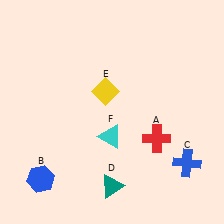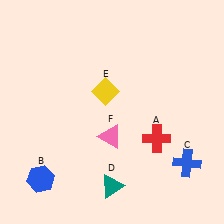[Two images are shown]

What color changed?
The triangle (F) changed from cyan in Image 1 to pink in Image 2.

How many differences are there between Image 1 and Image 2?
There is 1 difference between the two images.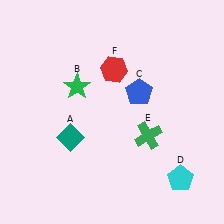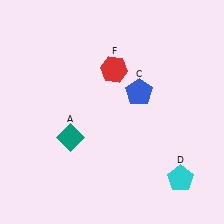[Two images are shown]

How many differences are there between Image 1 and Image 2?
There are 2 differences between the two images.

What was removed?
The green cross (E), the green star (B) were removed in Image 2.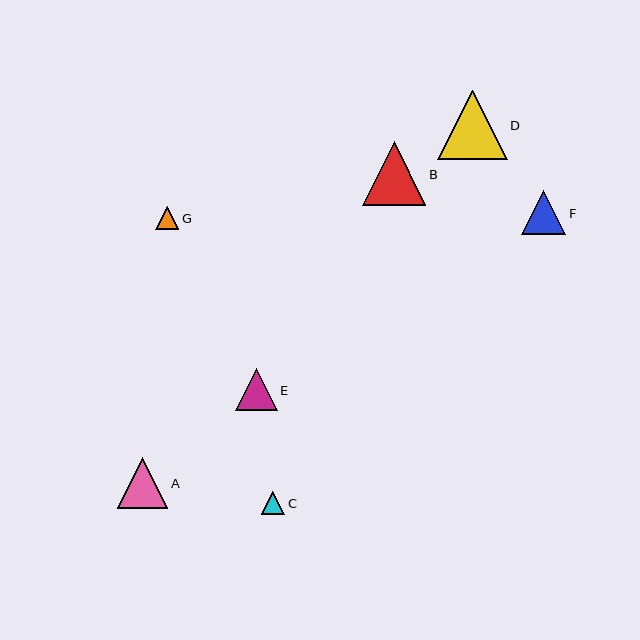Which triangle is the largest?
Triangle D is the largest with a size of approximately 69 pixels.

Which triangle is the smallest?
Triangle G is the smallest with a size of approximately 23 pixels.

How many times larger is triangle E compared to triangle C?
Triangle E is approximately 1.8 times the size of triangle C.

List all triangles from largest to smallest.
From largest to smallest: D, B, A, F, E, C, G.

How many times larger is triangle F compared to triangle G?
Triangle F is approximately 1.9 times the size of triangle G.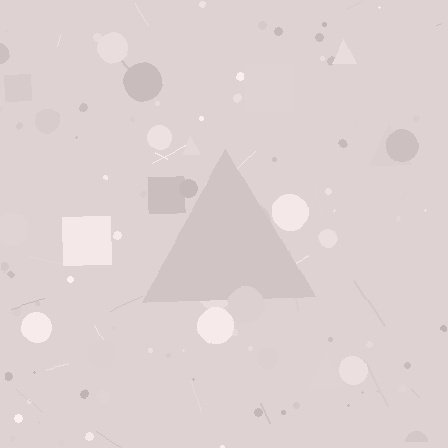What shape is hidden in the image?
A triangle is hidden in the image.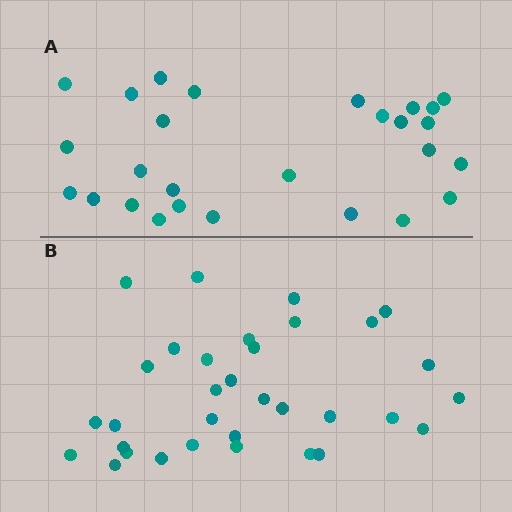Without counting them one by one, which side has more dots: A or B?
Region B (the bottom region) has more dots.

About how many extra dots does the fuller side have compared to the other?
Region B has about 6 more dots than region A.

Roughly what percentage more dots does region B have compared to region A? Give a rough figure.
About 20% more.